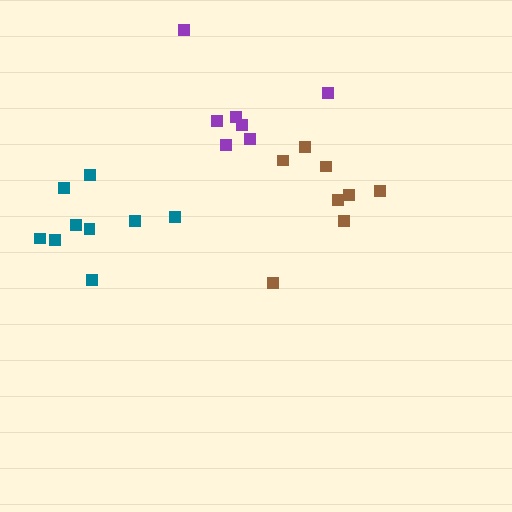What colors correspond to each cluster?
The clusters are colored: brown, teal, purple.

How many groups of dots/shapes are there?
There are 3 groups.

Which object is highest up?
The purple cluster is topmost.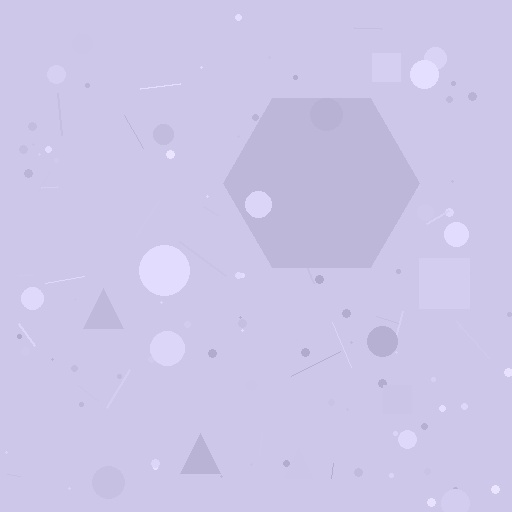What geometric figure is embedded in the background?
A hexagon is embedded in the background.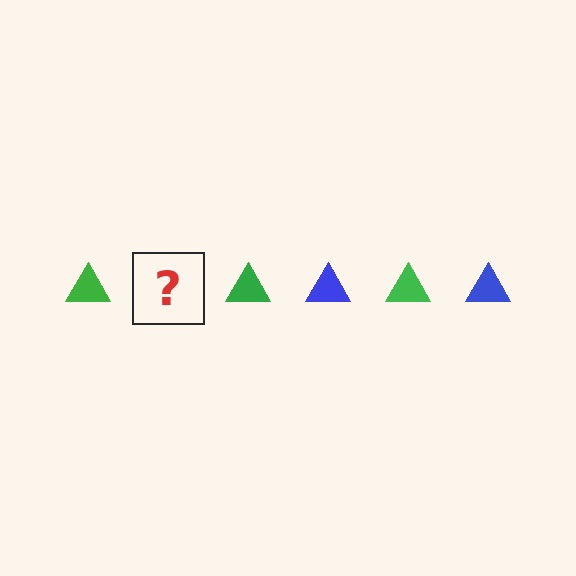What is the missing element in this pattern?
The missing element is a blue triangle.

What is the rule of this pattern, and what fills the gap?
The rule is that the pattern cycles through green, blue triangles. The gap should be filled with a blue triangle.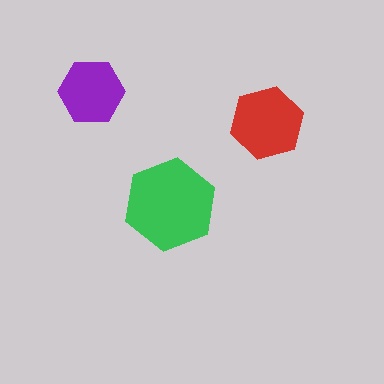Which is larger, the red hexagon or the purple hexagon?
The red one.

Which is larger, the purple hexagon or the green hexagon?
The green one.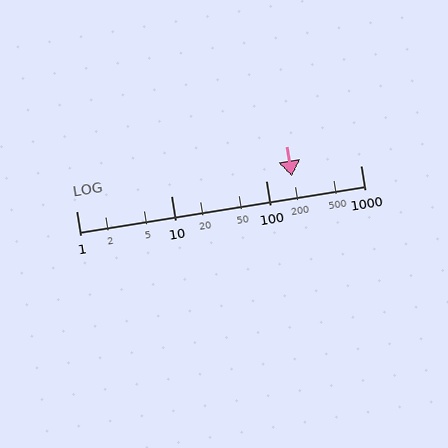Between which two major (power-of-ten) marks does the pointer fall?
The pointer is between 100 and 1000.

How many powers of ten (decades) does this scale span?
The scale spans 3 decades, from 1 to 1000.